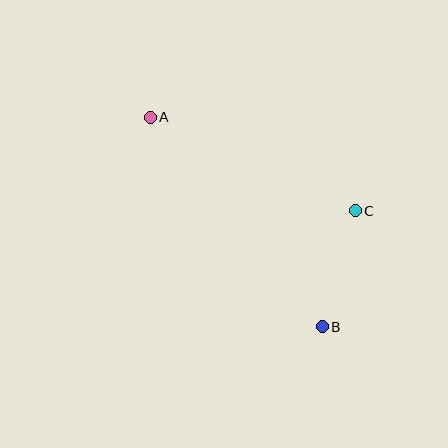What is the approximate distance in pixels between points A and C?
The distance between A and C is approximately 225 pixels.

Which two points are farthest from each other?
Points A and B are farthest from each other.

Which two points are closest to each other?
Points B and C are closest to each other.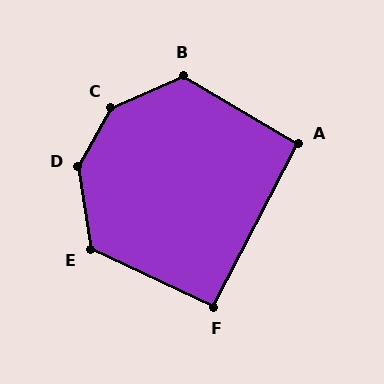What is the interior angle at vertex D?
Approximately 142 degrees (obtuse).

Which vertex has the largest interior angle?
C, at approximately 143 degrees.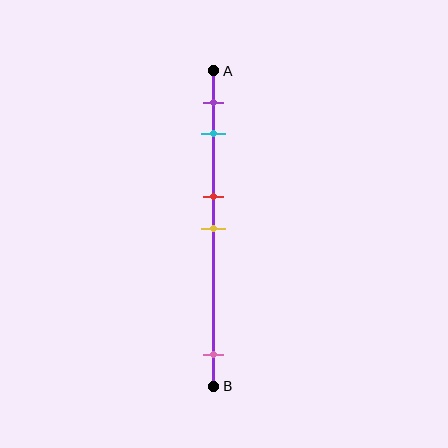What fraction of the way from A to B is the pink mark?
The pink mark is approximately 90% (0.9) of the way from A to B.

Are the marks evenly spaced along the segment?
No, the marks are not evenly spaced.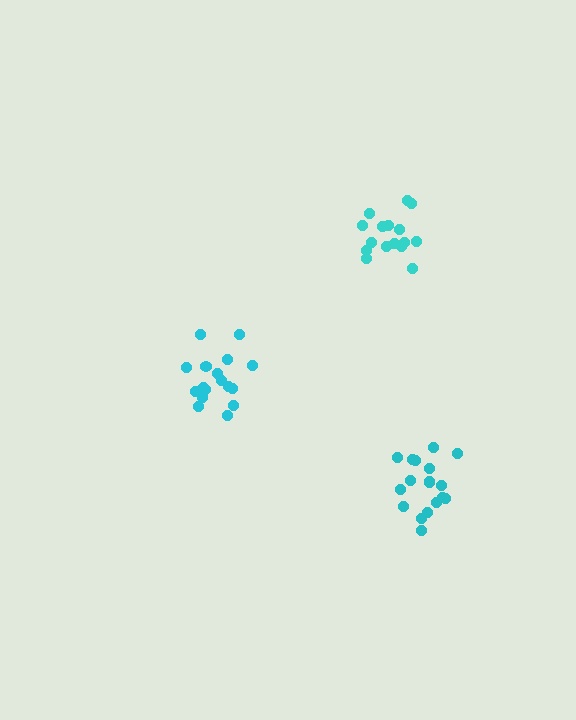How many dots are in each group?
Group 1: 18 dots, Group 2: 17 dots, Group 3: 16 dots (51 total).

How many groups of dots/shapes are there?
There are 3 groups.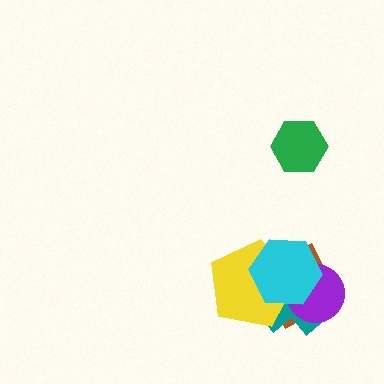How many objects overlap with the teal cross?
4 objects overlap with the teal cross.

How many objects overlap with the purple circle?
4 objects overlap with the purple circle.